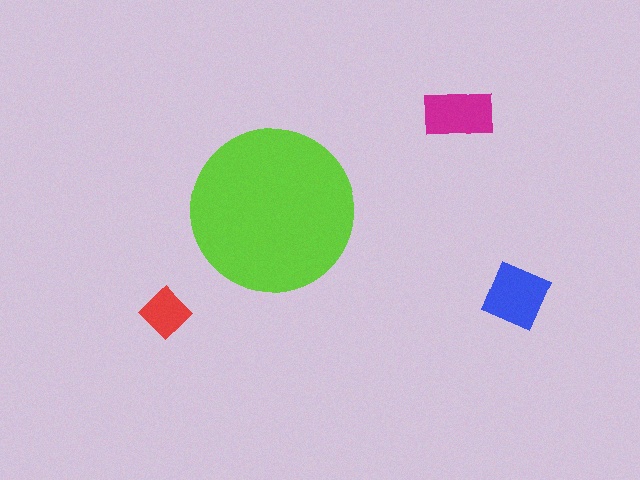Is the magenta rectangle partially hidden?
No, the magenta rectangle is fully visible.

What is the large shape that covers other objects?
A lime circle.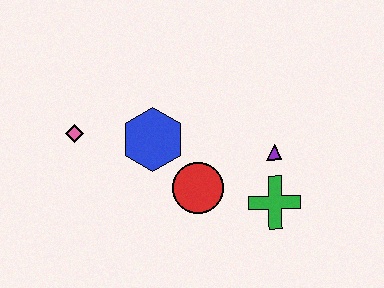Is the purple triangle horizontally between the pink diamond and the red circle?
No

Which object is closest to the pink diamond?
The blue hexagon is closest to the pink diamond.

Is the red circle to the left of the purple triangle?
Yes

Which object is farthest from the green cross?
The pink diamond is farthest from the green cross.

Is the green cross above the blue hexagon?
No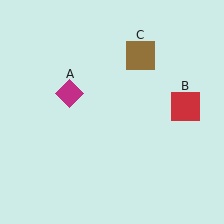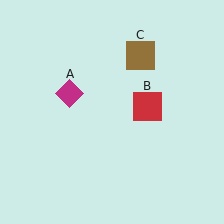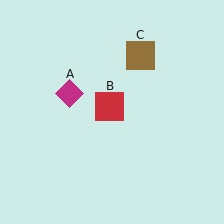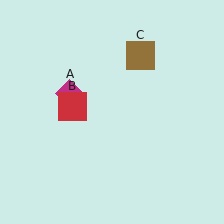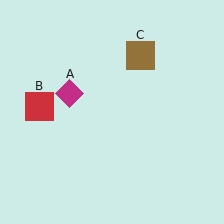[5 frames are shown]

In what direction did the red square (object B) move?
The red square (object B) moved left.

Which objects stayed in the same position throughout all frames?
Magenta diamond (object A) and brown square (object C) remained stationary.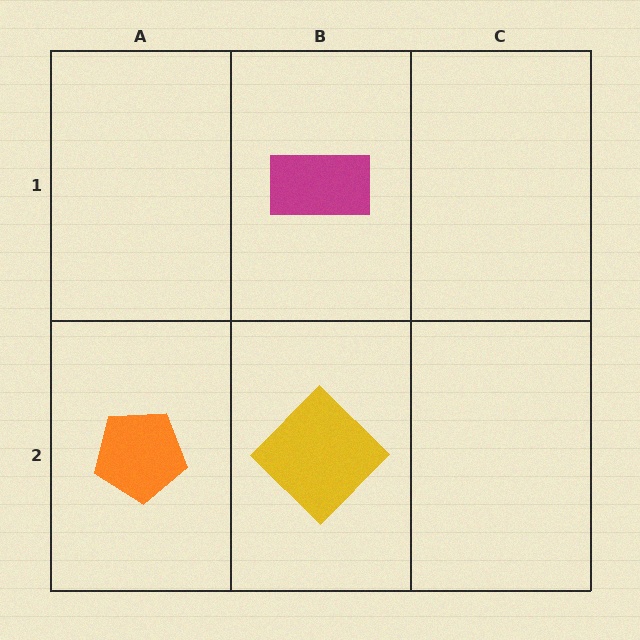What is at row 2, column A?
An orange pentagon.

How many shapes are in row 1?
1 shape.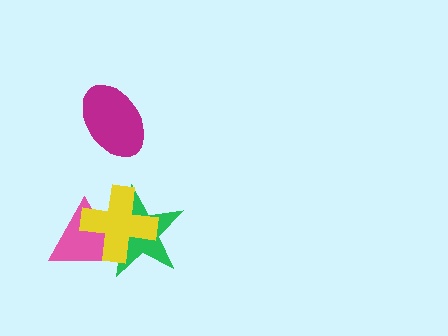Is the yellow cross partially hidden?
No, no other shape covers it.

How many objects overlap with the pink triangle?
2 objects overlap with the pink triangle.